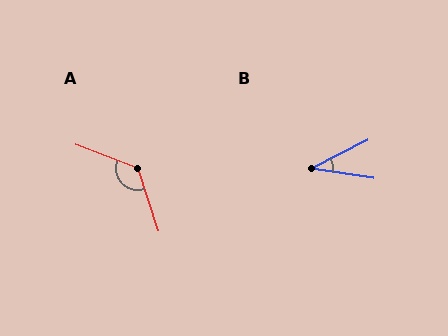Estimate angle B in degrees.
Approximately 35 degrees.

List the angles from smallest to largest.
B (35°), A (130°).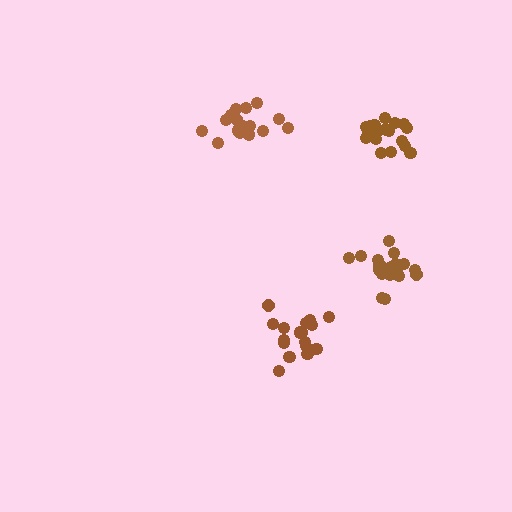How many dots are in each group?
Group 1: 19 dots, Group 2: 17 dots, Group 3: 17 dots, Group 4: 18 dots (71 total).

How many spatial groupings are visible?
There are 4 spatial groupings.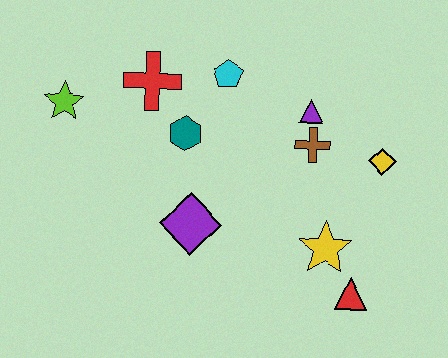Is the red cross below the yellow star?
No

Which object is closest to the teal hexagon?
The red cross is closest to the teal hexagon.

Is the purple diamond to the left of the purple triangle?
Yes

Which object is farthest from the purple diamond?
The yellow diamond is farthest from the purple diamond.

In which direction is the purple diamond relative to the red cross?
The purple diamond is below the red cross.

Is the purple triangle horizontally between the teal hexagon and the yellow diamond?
Yes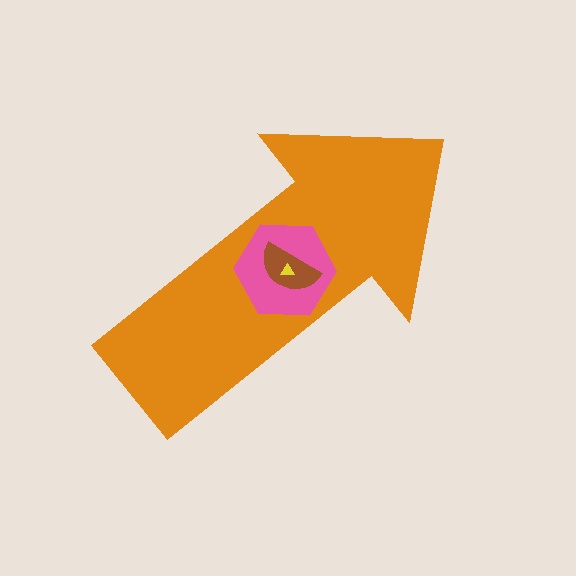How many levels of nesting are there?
4.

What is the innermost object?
The yellow triangle.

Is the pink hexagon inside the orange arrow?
Yes.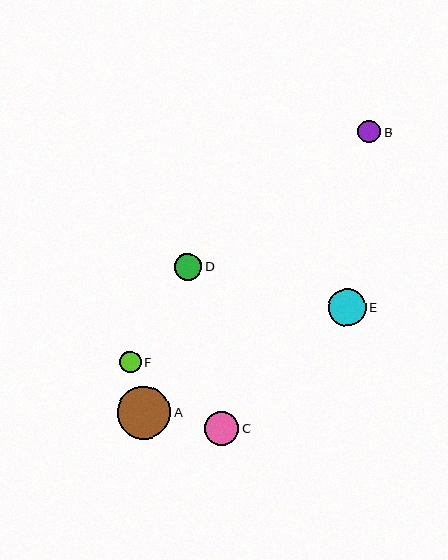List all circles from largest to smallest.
From largest to smallest: A, E, C, D, B, F.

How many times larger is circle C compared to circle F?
Circle C is approximately 1.6 times the size of circle F.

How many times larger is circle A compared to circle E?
Circle A is approximately 1.4 times the size of circle E.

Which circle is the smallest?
Circle F is the smallest with a size of approximately 22 pixels.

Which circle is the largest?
Circle A is the largest with a size of approximately 53 pixels.